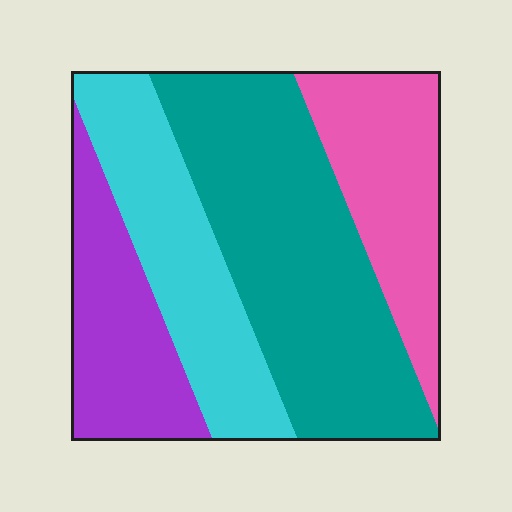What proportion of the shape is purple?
Purple takes up about one sixth (1/6) of the shape.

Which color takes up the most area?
Teal, at roughly 40%.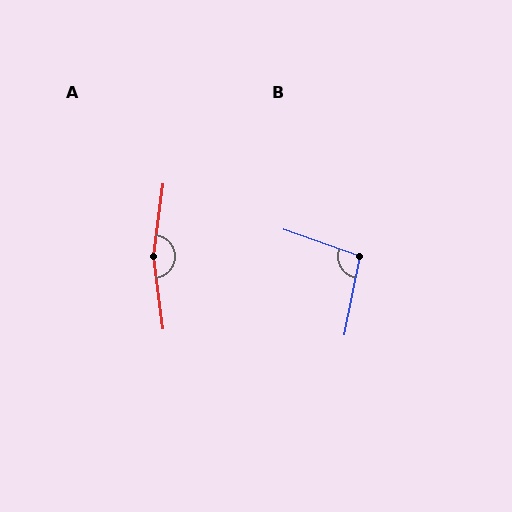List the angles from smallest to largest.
B (98°), A (165°).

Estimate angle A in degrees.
Approximately 165 degrees.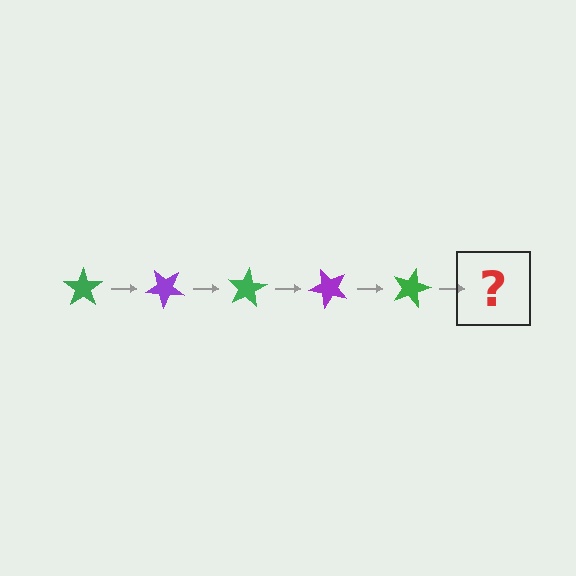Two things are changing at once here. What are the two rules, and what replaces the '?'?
The two rules are that it rotates 40 degrees each step and the color cycles through green and purple. The '?' should be a purple star, rotated 200 degrees from the start.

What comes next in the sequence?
The next element should be a purple star, rotated 200 degrees from the start.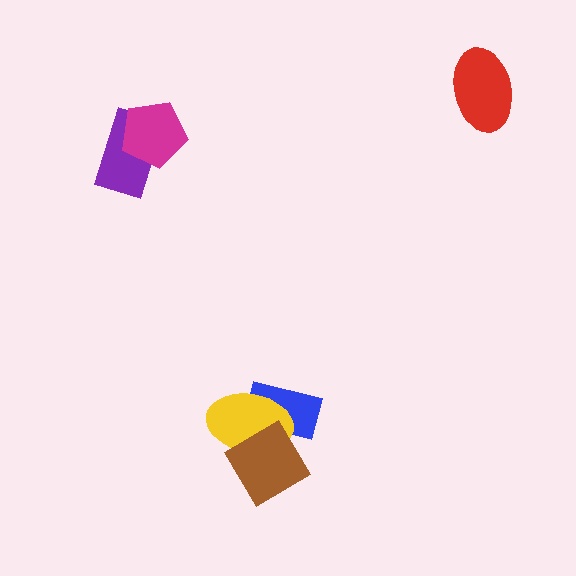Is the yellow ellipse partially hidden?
Yes, it is partially covered by another shape.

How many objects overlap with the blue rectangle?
2 objects overlap with the blue rectangle.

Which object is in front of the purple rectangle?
The magenta pentagon is in front of the purple rectangle.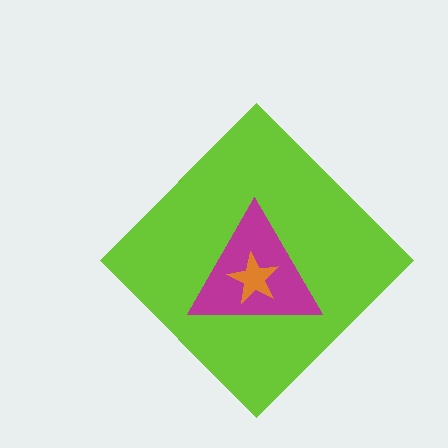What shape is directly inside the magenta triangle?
The orange star.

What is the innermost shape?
The orange star.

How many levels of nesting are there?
3.